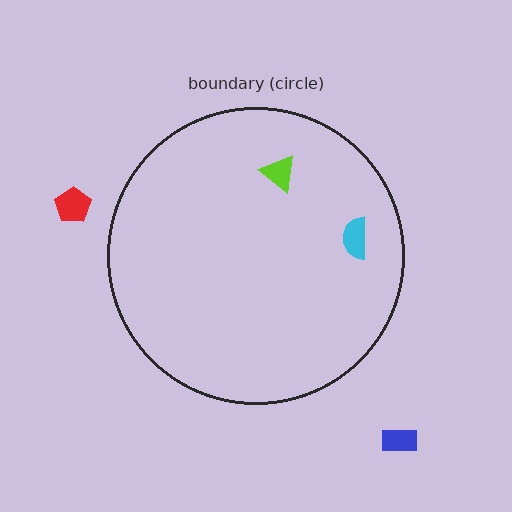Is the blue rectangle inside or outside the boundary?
Outside.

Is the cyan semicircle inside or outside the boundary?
Inside.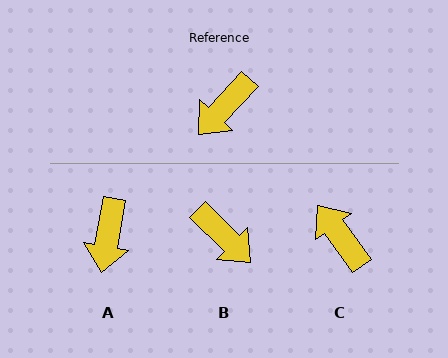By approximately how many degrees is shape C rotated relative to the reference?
Approximately 101 degrees clockwise.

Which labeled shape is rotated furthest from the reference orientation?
C, about 101 degrees away.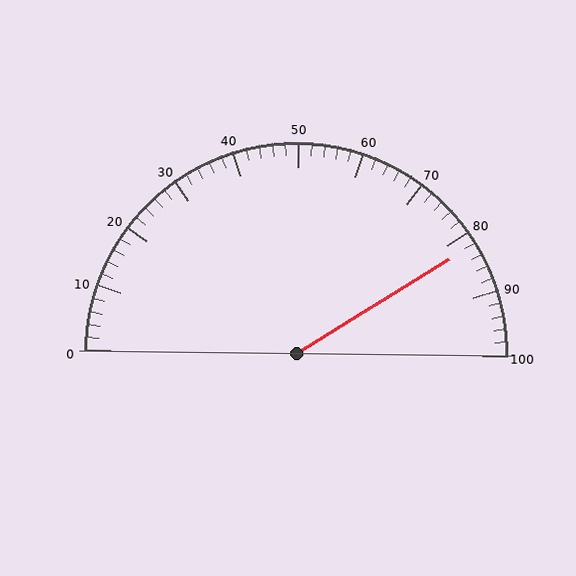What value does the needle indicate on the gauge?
The needle indicates approximately 82.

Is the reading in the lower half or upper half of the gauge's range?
The reading is in the upper half of the range (0 to 100).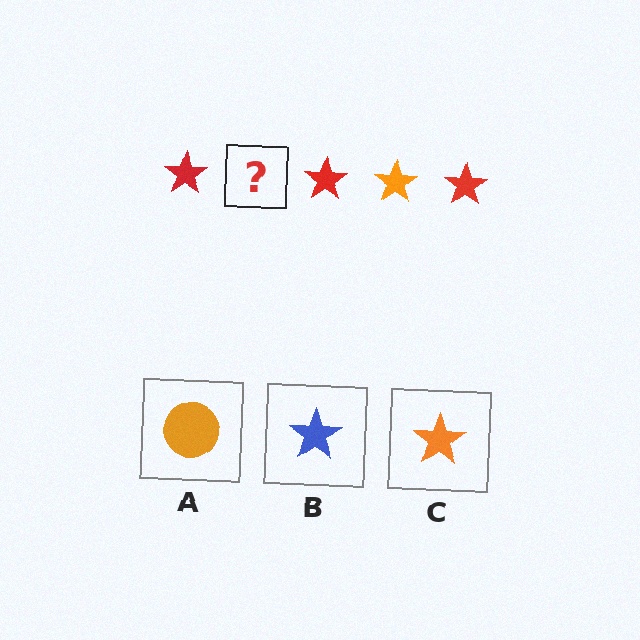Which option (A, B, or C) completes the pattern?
C.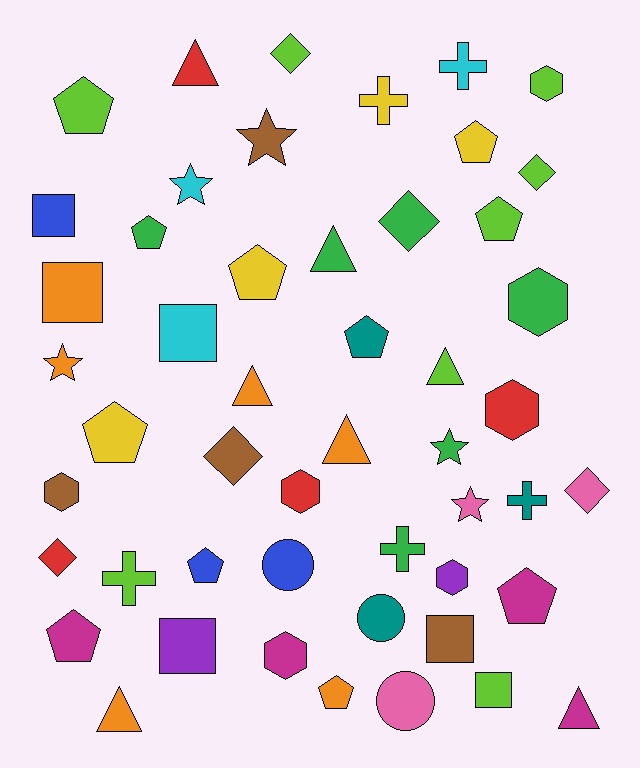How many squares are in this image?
There are 6 squares.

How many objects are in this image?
There are 50 objects.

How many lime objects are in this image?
There are 8 lime objects.